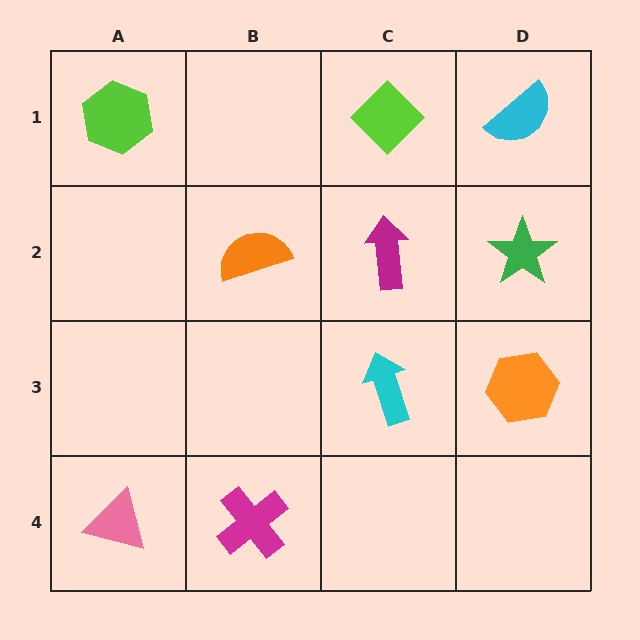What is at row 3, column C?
A cyan arrow.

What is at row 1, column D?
A cyan semicircle.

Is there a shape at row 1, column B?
No, that cell is empty.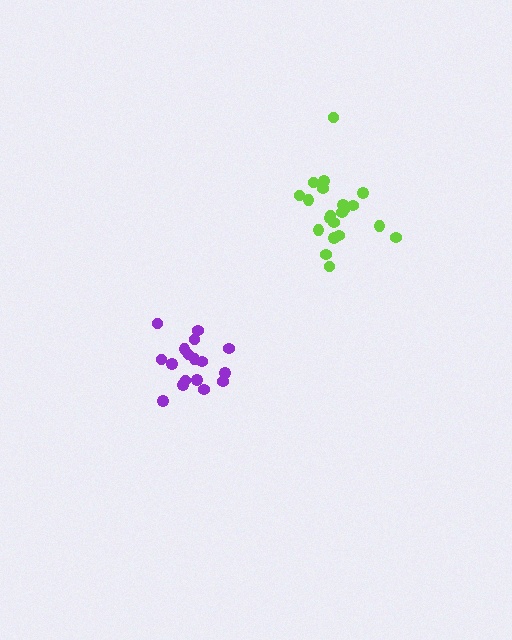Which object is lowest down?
The purple cluster is bottommost.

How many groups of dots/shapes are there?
There are 2 groups.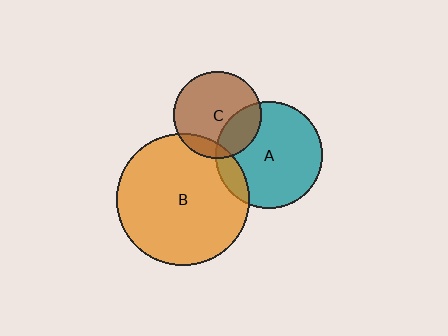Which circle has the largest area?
Circle B (orange).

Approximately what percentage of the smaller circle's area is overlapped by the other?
Approximately 10%.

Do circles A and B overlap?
Yes.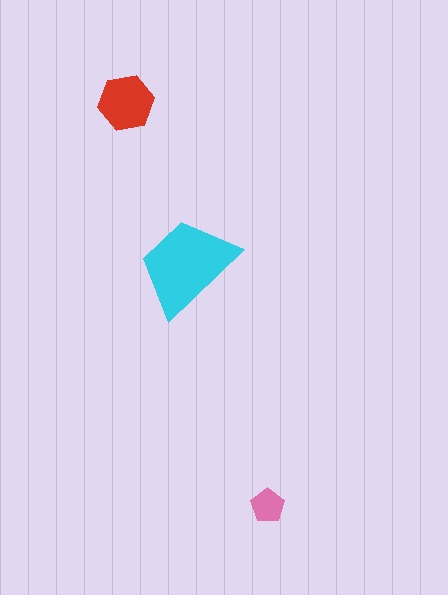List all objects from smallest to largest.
The pink pentagon, the red hexagon, the cyan trapezoid.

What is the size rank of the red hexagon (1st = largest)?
2nd.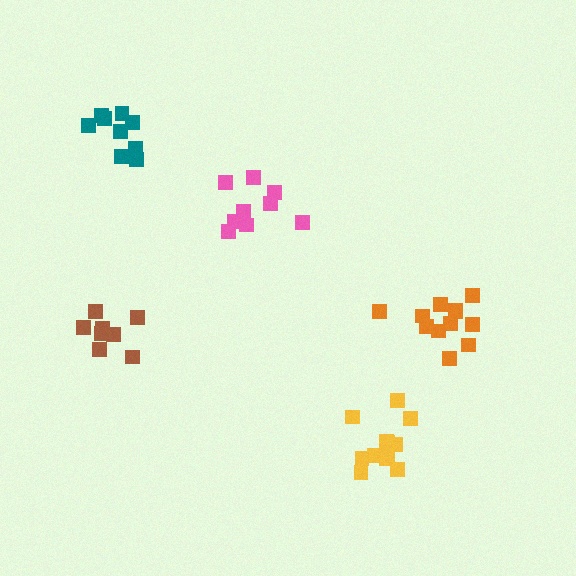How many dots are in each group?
Group 1: 9 dots, Group 2: 8 dots, Group 3: 9 dots, Group 4: 12 dots, Group 5: 13 dots (51 total).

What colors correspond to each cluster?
The clusters are colored: pink, brown, teal, yellow, orange.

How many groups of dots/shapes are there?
There are 5 groups.